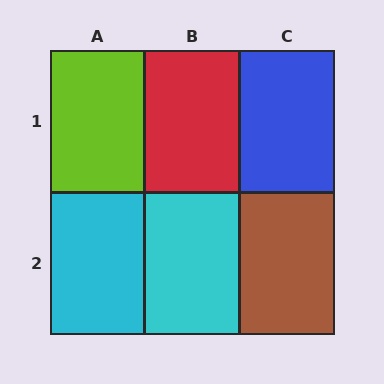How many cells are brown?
1 cell is brown.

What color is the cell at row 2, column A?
Cyan.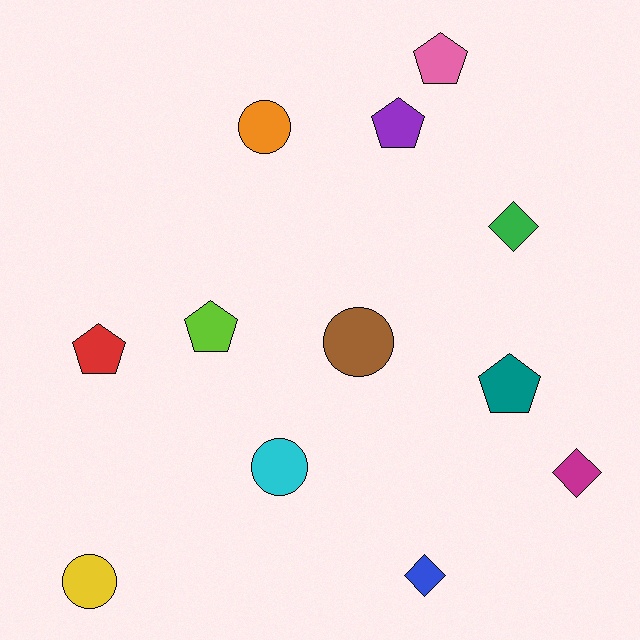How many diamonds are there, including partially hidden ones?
There are 3 diamonds.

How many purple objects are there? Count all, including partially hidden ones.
There is 1 purple object.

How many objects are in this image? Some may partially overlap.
There are 12 objects.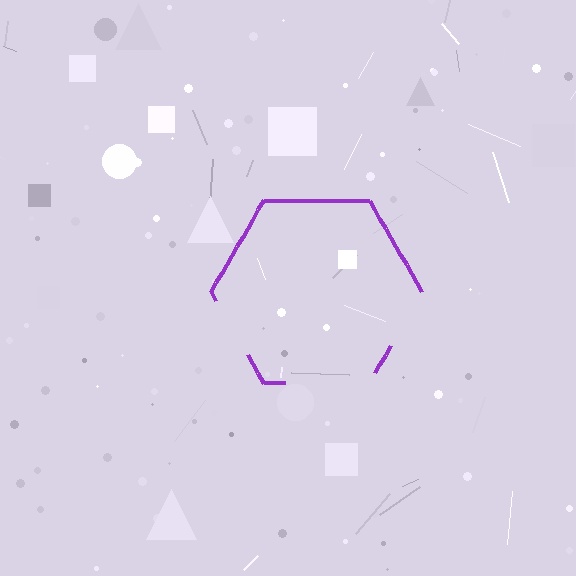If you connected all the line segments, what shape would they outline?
They would outline a hexagon.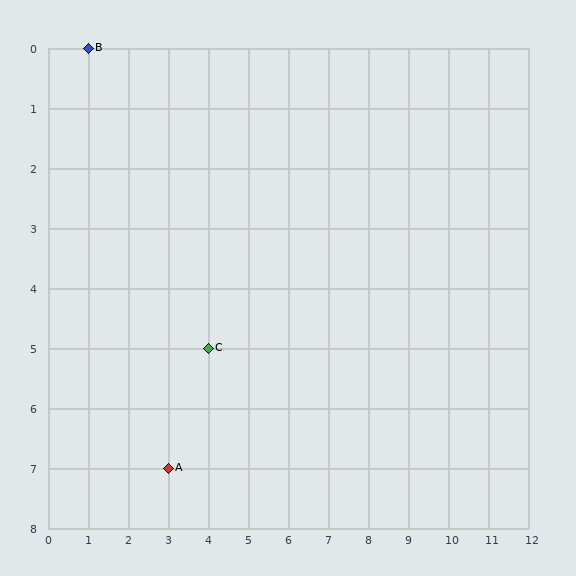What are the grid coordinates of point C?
Point C is at grid coordinates (4, 5).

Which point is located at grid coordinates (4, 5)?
Point C is at (4, 5).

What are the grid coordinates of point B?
Point B is at grid coordinates (1, 0).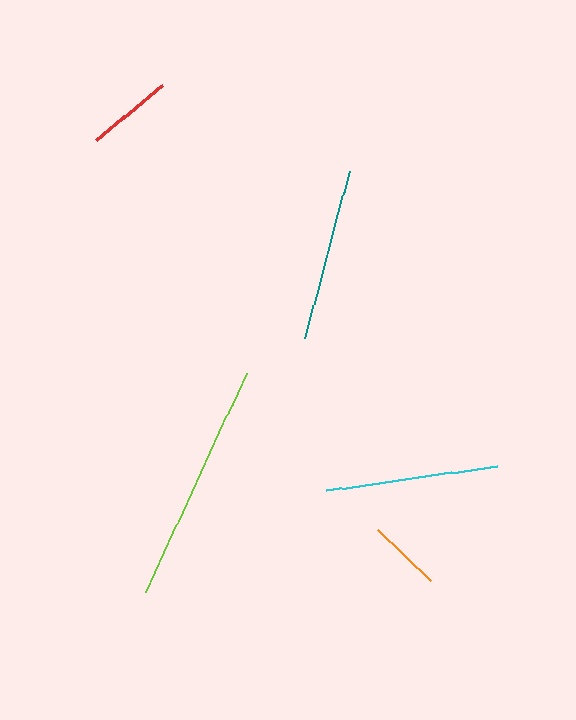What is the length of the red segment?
The red segment is approximately 86 pixels long.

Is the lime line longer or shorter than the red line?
The lime line is longer than the red line.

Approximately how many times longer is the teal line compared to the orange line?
The teal line is approximately 2.4 times the length of the orange line.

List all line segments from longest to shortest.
From longest to shortest: lime, teal, cyan, red, orange.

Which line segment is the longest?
The lime line is the longest at approximately 242 pixels.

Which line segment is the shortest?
The orange line is the shortest at approximately 73 pixels.